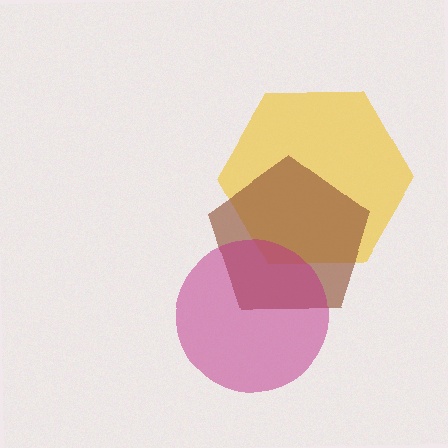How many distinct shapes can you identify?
There are 3 distinct shapes: a yellow hexagon, a brown pentagon, a magenta circle.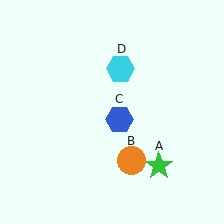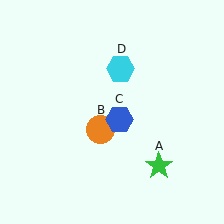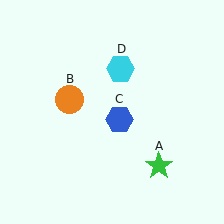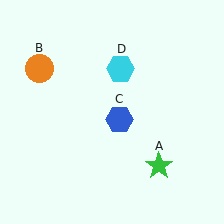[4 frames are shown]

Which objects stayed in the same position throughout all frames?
Green star (object A) and blue hexagon (object C) and cyan hexagon (object D) remained stationary.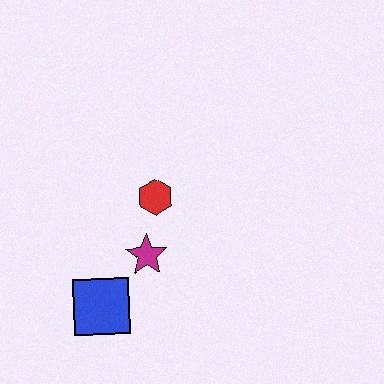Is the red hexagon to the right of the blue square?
Yes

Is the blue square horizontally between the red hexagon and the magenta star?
No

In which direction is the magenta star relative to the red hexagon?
The magenta star is below the red hexagon.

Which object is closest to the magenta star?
The red hexagon is closest to the magenta star.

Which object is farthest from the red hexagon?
The blue square is farthest from the red hexagon.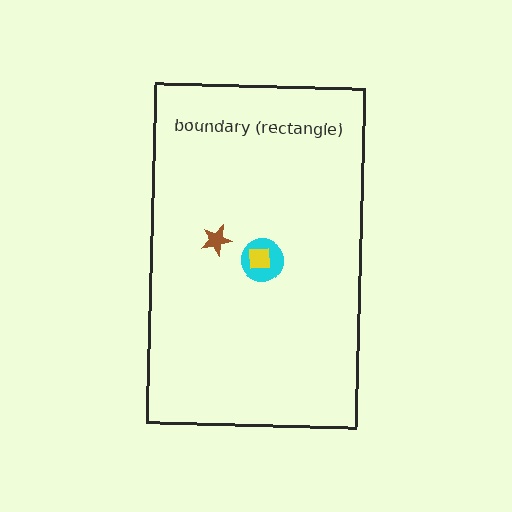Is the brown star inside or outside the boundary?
Inside.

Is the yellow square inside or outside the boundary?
Inside.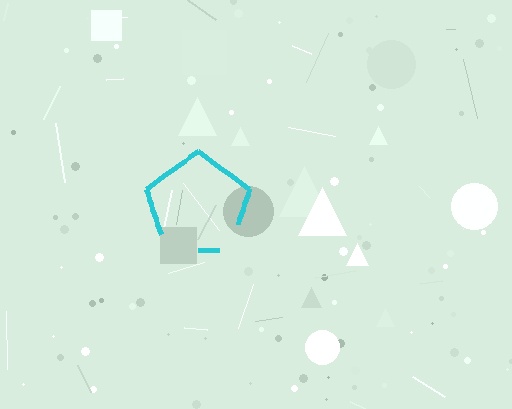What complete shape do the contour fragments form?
The contour fragments form a pentagon.